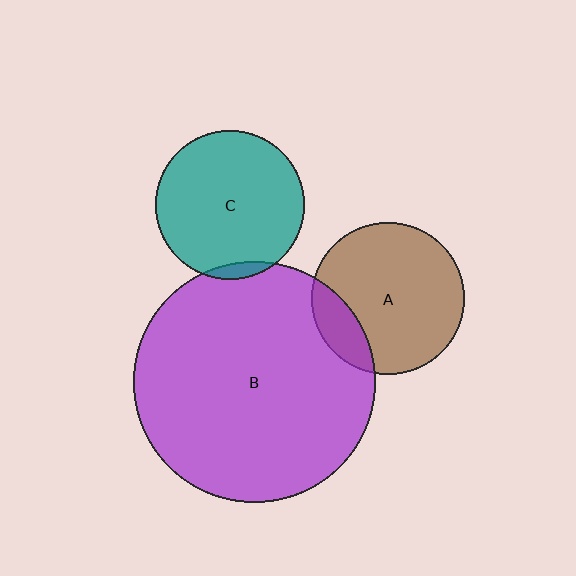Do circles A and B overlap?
Yes.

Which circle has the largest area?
Circle B (purple).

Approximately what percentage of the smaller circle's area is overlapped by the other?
Approximately 15%.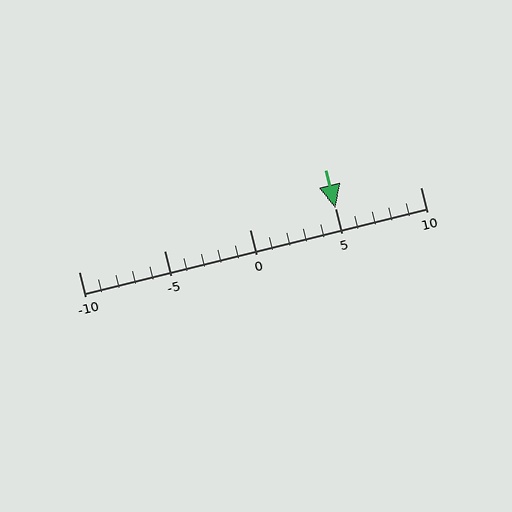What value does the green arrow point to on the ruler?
The green arrow points to approximately 5.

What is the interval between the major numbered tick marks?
The major tick marks are spaced 5 units apart.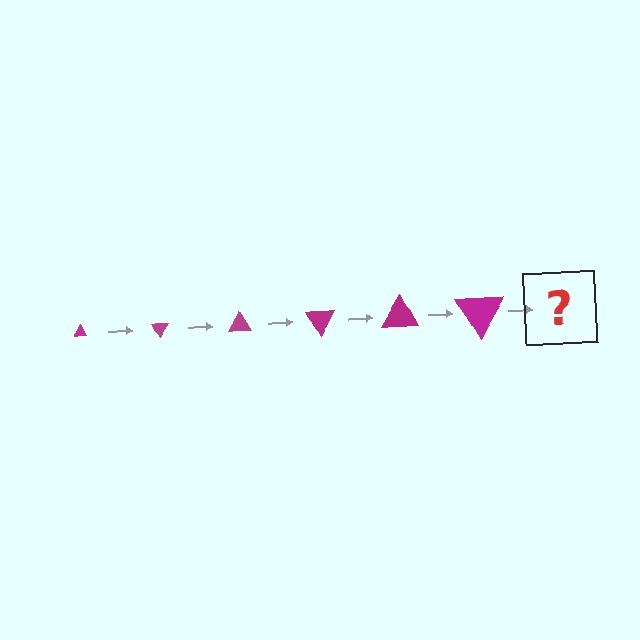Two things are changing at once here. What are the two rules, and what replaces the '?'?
The two rules are that the triangle grows larger each step and it rotates 60 degrees each step. The '?' should be a triangle, larger than the previous one and rotated 360 degrees from the start.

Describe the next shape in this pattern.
It should be a triangle, larger than the previous one and rotated 360 degrees from the start.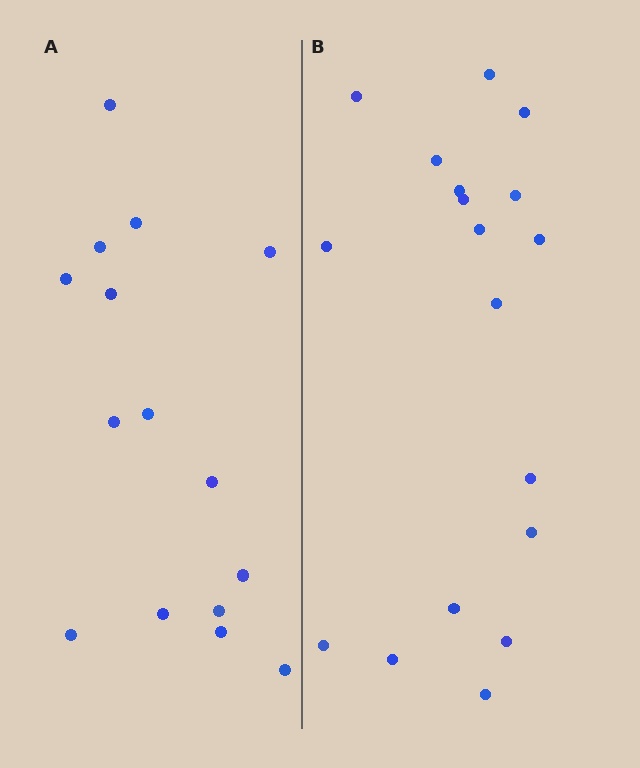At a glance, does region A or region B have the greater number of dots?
Region B (the right region) has more dots.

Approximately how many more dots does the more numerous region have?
Region B has just a few more — roughly 2 or 3 more dots than region A.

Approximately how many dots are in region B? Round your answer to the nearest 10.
About 20 dots. (The exact count is 18, which rounds to 20.)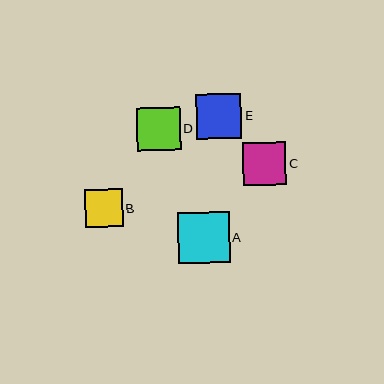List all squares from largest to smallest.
From largest to smallest: A, E, D, C, B.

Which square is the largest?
Square A is the largest with a size of approximately 52 pixels.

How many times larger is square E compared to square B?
Square E is approximately 1.2 times the size of square B.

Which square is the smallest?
Square B is the smallest with a size of approximately 38 pixels.